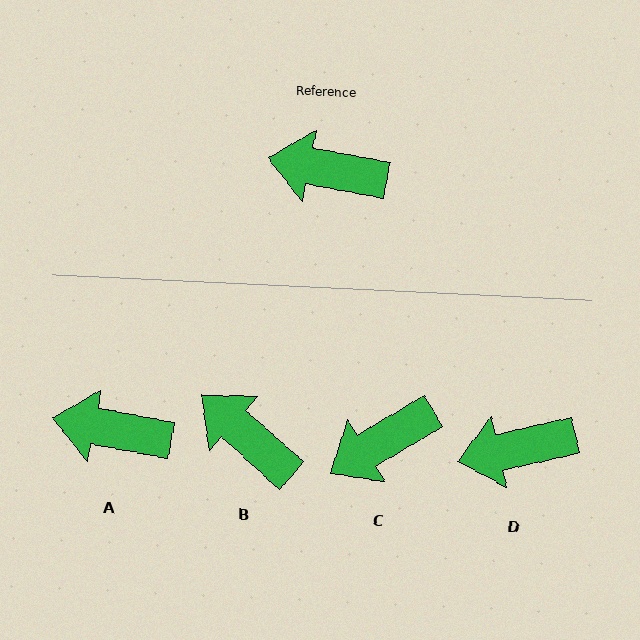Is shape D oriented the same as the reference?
No, it is off by about 24 degrees.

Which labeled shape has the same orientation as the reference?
A.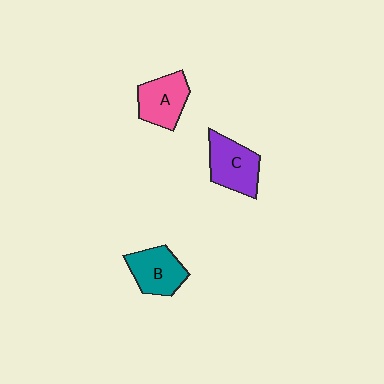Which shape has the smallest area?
Shape B (teal).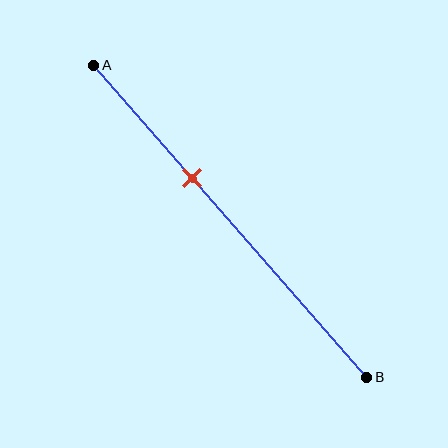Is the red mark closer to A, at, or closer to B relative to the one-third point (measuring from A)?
The red mark is approximately at the one-third point of segment AB.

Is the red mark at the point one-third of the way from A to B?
Yes, the mark is approximately at the one-third point.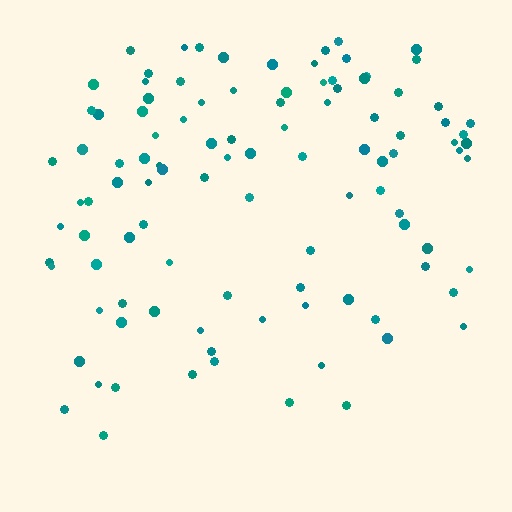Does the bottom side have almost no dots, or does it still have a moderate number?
Still a moderate number, just noticeably fewer than the top.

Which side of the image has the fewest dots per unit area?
The bottom.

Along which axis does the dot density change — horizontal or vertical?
Vertical.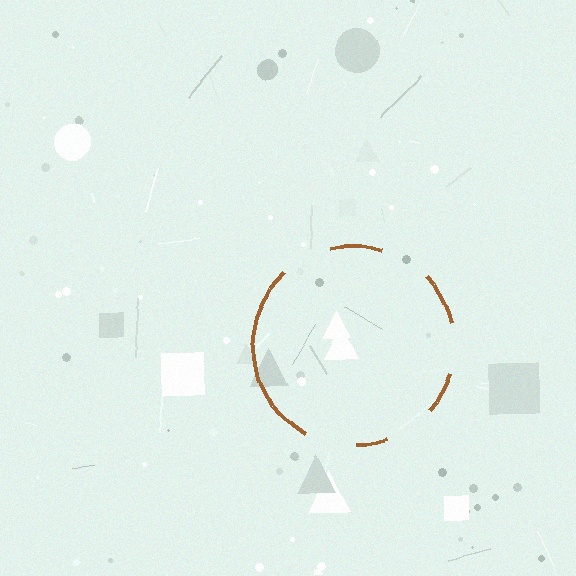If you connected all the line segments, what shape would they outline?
They would outline a circle.